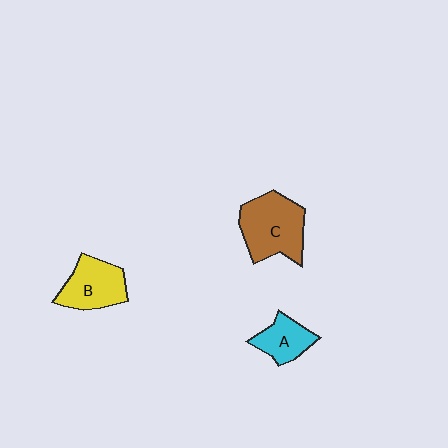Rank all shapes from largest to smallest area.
From largest to smallest: C (brown), B (yellow), A (cyan).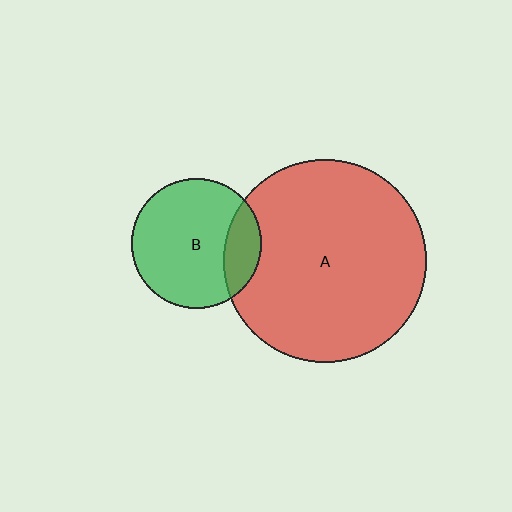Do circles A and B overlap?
Yes.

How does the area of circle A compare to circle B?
Approximately 2.5 times.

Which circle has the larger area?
Circle A (red).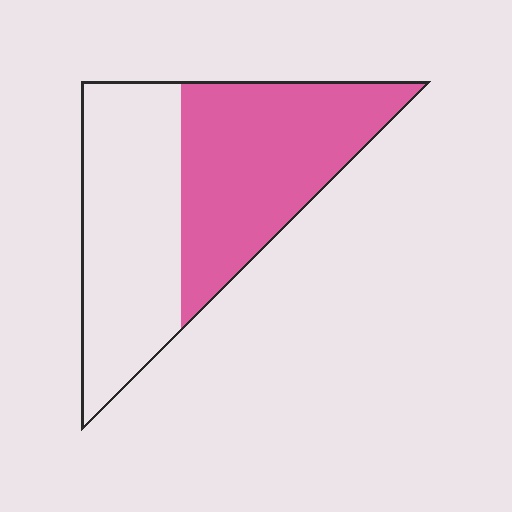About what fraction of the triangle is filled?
About one half (1/2).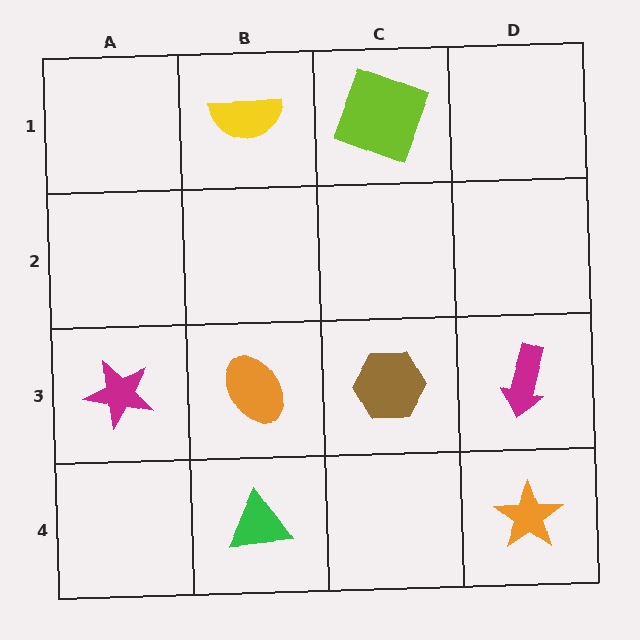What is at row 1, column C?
A lime square.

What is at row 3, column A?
A magenta star.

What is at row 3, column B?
An orange ellipse.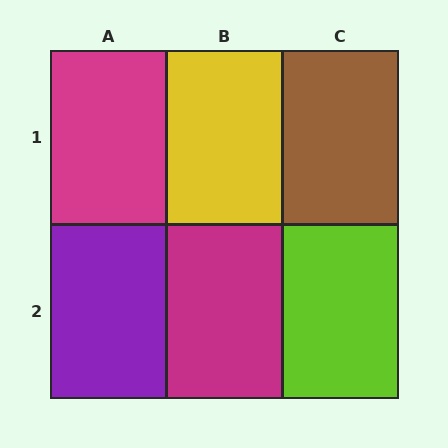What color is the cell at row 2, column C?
Lime.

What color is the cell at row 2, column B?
Magenta.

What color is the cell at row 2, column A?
Purple.